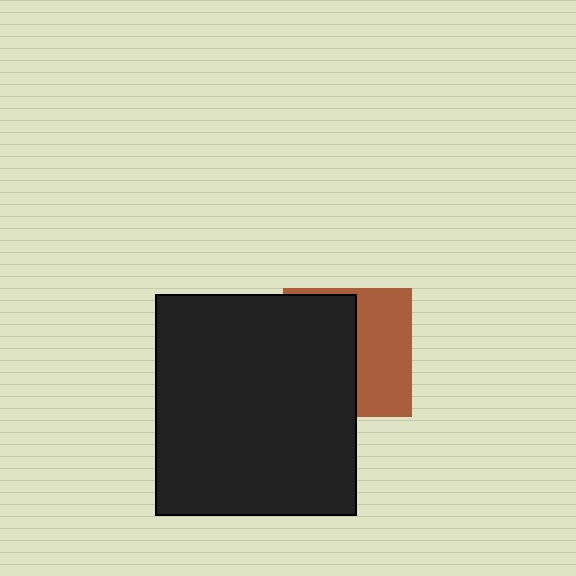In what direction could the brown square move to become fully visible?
The brown square could move right. That would shift it out from behind the black rectangle entirely.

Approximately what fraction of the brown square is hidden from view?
Roughly 55% of the brown square is hidden behind the black rectangle.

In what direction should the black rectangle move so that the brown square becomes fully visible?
The black rectangle should move left. That is the shortest direction to clear the overlap and leave the brown square fully visible.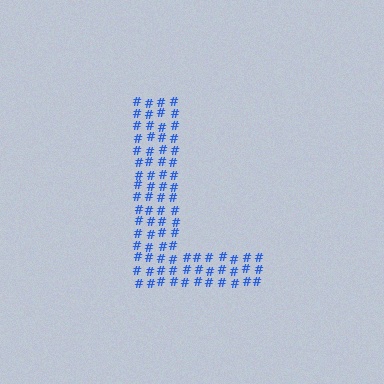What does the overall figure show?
The overall figure shows the letter L.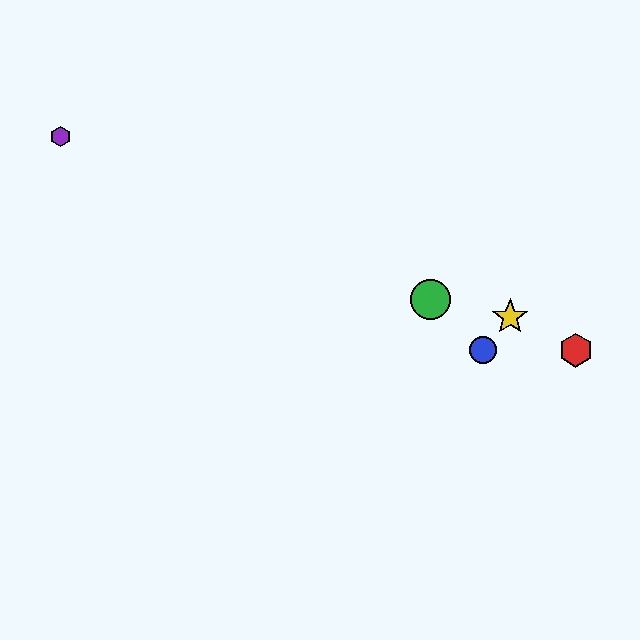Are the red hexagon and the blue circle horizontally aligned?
Yes, both are at y≈350.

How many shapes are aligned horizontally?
2 shapes (the red hexagon, the blue circle) are aligned horizontally.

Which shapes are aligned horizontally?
The red hexagon, the blue circle are aligned horizontally.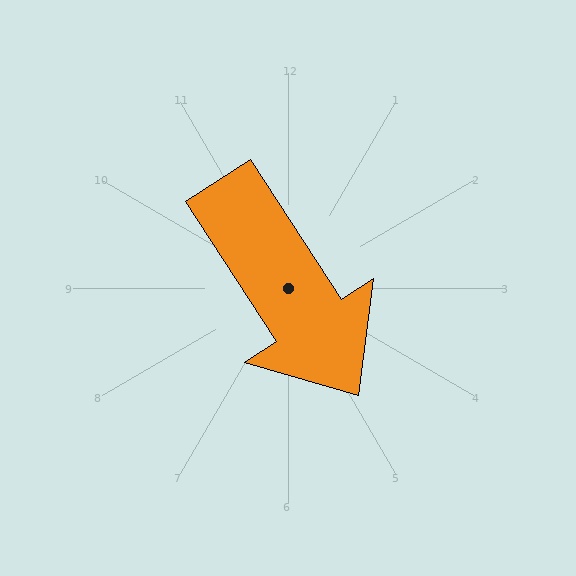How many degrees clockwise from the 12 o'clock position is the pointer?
Approximately 147 degrees.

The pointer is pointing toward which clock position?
Roughly 5 o'clock.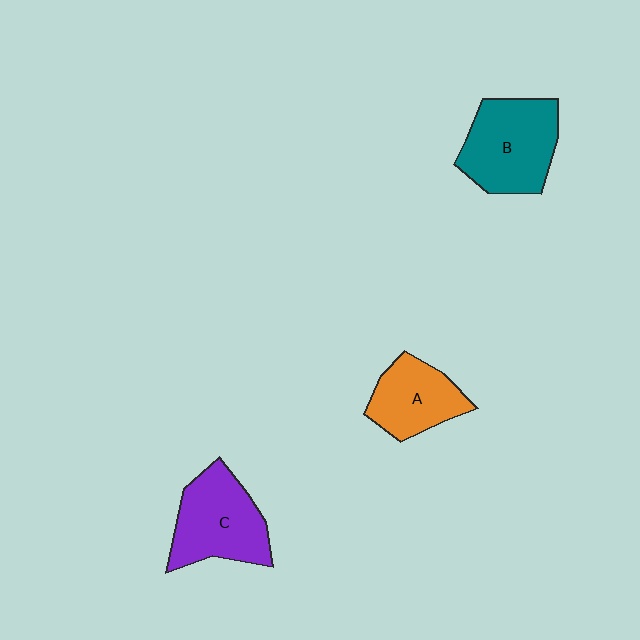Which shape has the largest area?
Shape B (teal).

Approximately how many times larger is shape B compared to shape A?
Approximately 1.4 times.